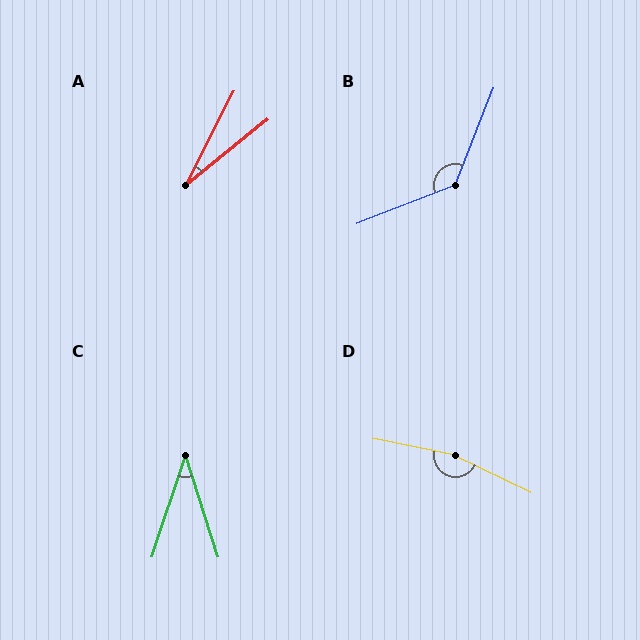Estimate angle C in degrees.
Approximately 36 degrees.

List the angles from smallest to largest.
A (24°), C (36°), B (133°), D (166°).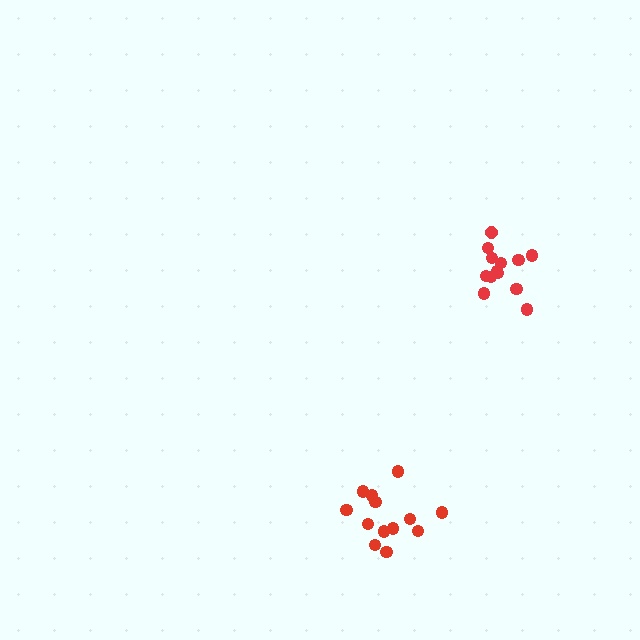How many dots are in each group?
Group 1: 13 dots, Group 2: 13 dots (26 total).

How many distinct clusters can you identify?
There are 2 distinct clusters.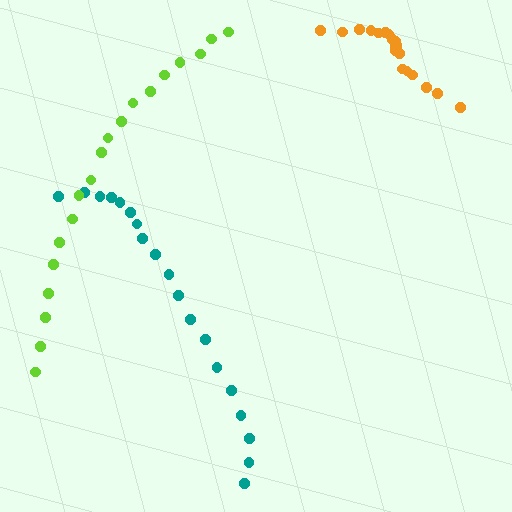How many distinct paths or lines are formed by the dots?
There are 3 distinct paths.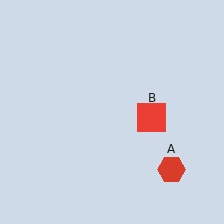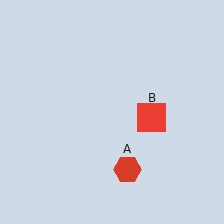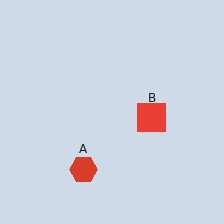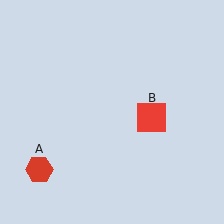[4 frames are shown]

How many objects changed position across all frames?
1 object changed position: red hexagon (object A).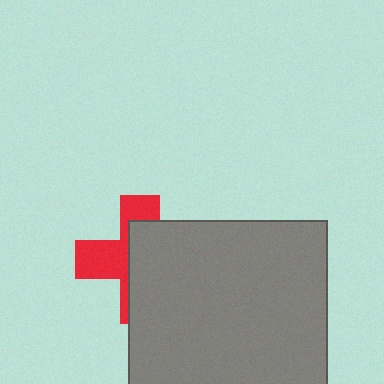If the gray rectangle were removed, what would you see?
You would see the complete red cross.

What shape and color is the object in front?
The object in front is a gray rectangle.